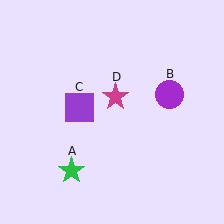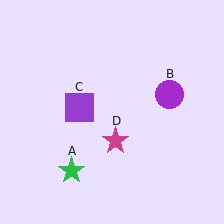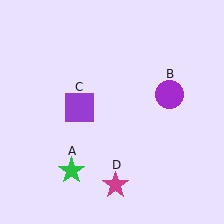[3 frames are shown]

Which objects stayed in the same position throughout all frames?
Green star (object A) and purple circle (object B) and purple square (object C) remained stationary.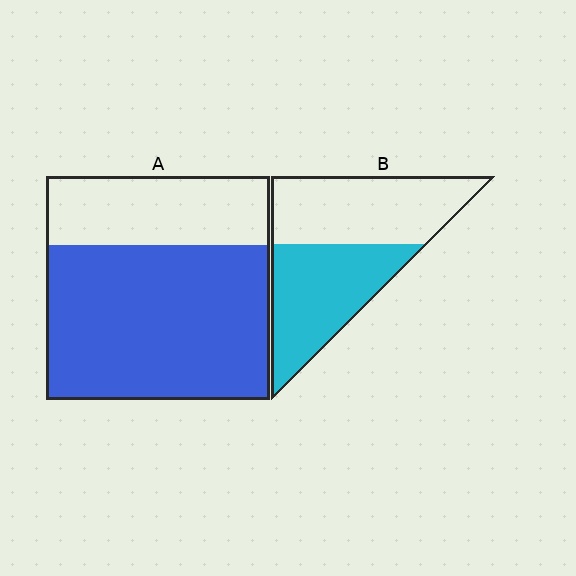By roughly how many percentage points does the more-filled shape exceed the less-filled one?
By roughly 20 percentage points (A over B).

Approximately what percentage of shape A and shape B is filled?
A is approximately 70% and B is approximately 50%.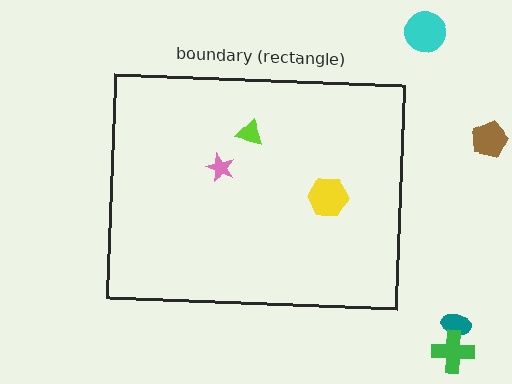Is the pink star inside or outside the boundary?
Inside.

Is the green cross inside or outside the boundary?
Outside.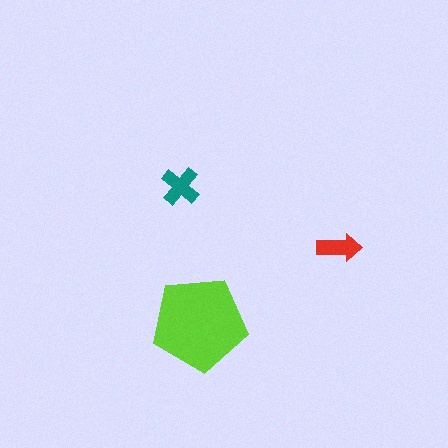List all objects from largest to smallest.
The lime pentagon, the teal cross, the red arrow.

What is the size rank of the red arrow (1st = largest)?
3rd.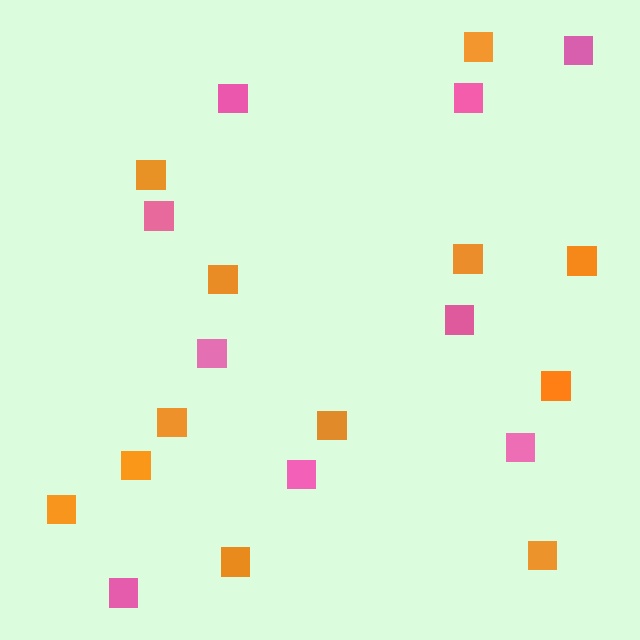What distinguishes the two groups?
There are 2 groups: one group of orange squares (12) and one group of pink squares (9).